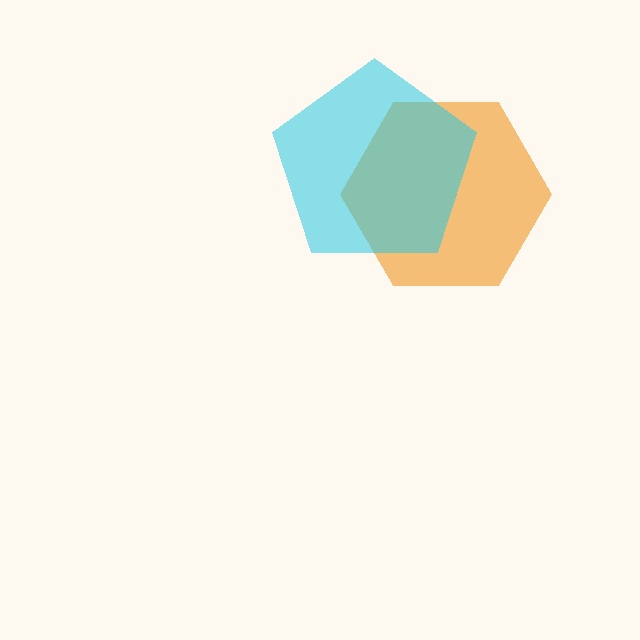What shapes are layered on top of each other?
The layered shapes are: an orange hexagon, a cyan pentagon.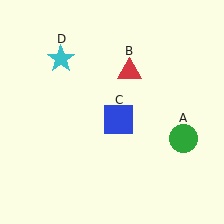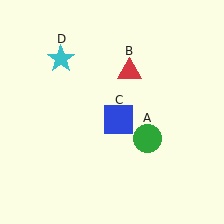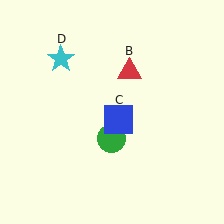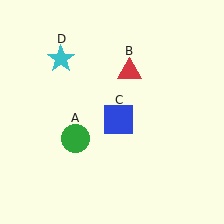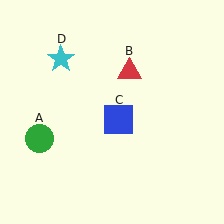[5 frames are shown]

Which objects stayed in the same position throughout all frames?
Red triangle (object B) and blue square (object C) and cyan star (object D) remained stationary.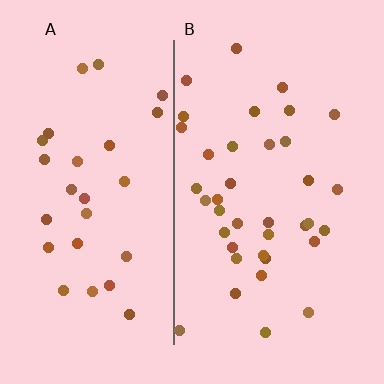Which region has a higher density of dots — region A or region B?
B (the right).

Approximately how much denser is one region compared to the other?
Approximately 1.3× — region B over region A.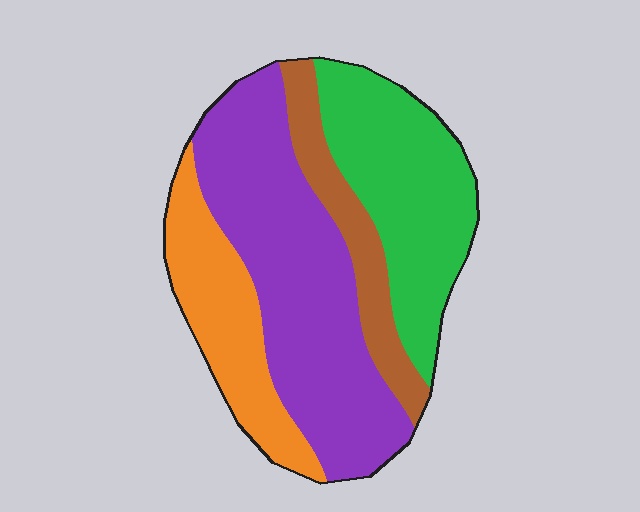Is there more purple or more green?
Purple.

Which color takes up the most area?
Purple, at roughly 40%.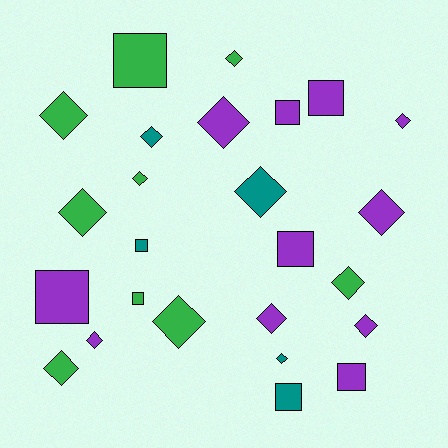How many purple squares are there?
There are 5 purple squares.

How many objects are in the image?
There are 25 objects.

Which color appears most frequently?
Purple, with 11 objects.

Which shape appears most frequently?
Diamond, with 16 objects.